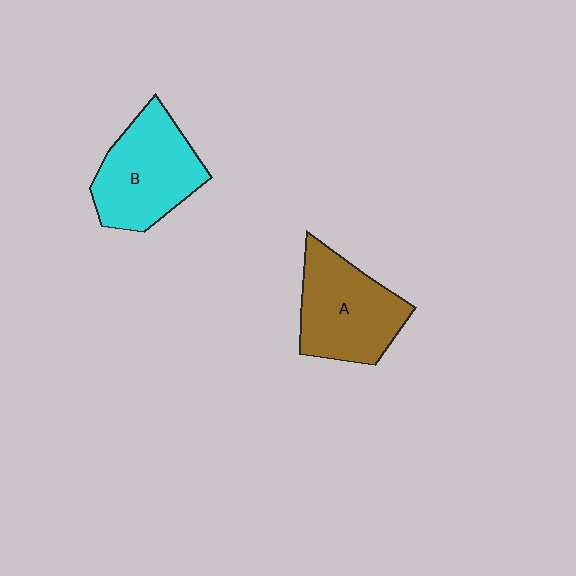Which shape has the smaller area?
Shape A (brown).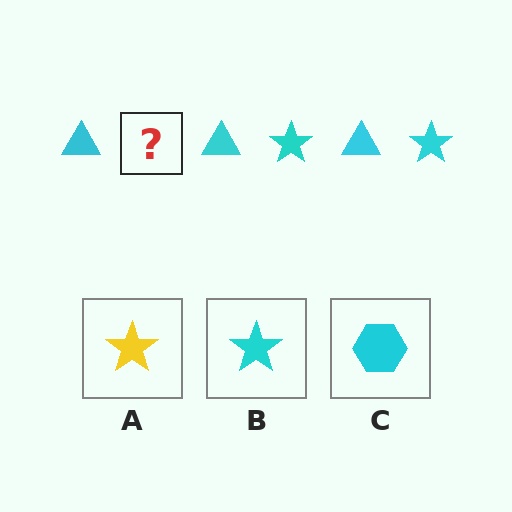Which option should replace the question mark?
Option B.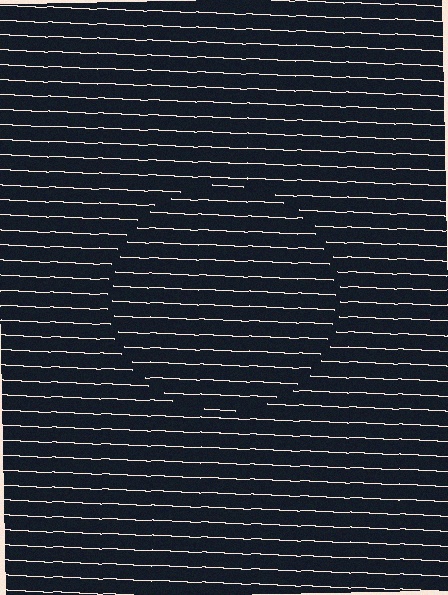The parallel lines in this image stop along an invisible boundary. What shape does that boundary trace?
An illusory circle. The interior of the shape contains the same grating, shifted by half a period — the contour is defined by the phase discontinuity where line-ends from the inner and outer gratings abut.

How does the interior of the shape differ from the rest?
The interior of the shape contains the same grating, shifted by half a period — the contour is defined by the phase discontinuity where line-ends from the inner and outer gratings abut.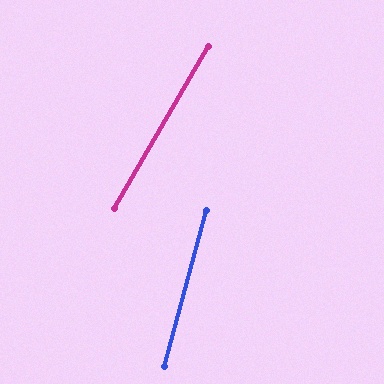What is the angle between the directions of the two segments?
Approximately 15 degrees.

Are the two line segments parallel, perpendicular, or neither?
Neither parallel nor perpendicular — they differ by about 15°.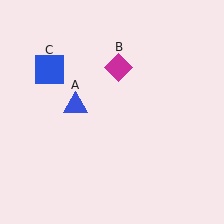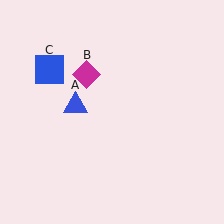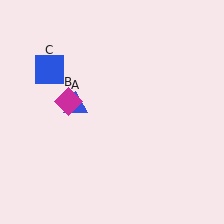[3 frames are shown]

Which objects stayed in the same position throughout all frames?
Blue triangle (object A) and blue square (object C) remained stationary.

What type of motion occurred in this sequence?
The magenta diamond (object B) rotated counterclockwise around the center of the scene.